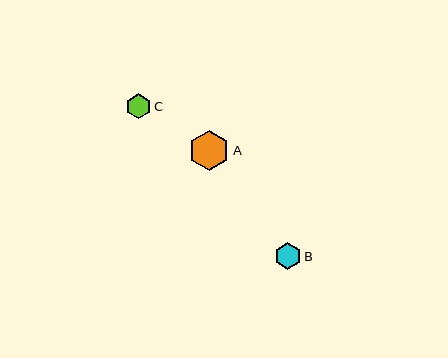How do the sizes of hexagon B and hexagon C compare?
Hexagon B and hexagon C are approximately the same size.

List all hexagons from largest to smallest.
From largest to smallest: A, B, C.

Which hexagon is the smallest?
Hexagon C is the smallest with a size of approximately 25 pixels.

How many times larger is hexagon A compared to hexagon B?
Hexagon A is approximately 1.5 times the size of hexagon B.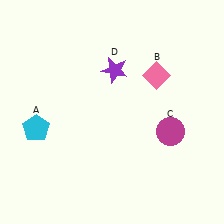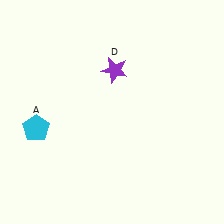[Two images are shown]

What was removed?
The pink diamond (B), the magenta circle (C) were removed in Image 2.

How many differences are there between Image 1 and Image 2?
There are 2 differences between the two images.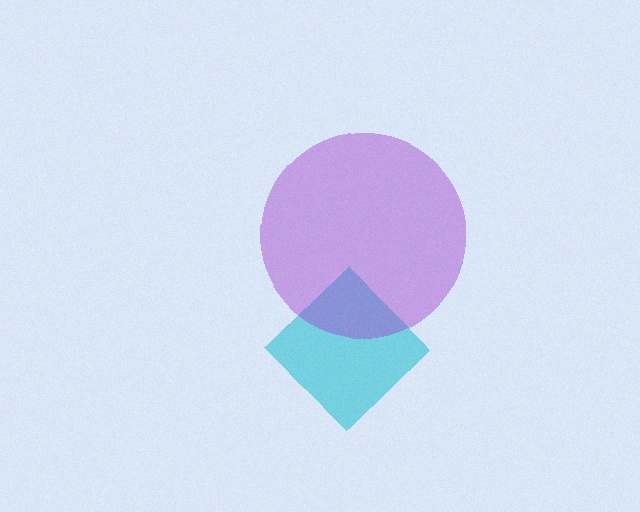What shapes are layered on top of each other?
The layered shapes are: a cyan diamond, a purple circle.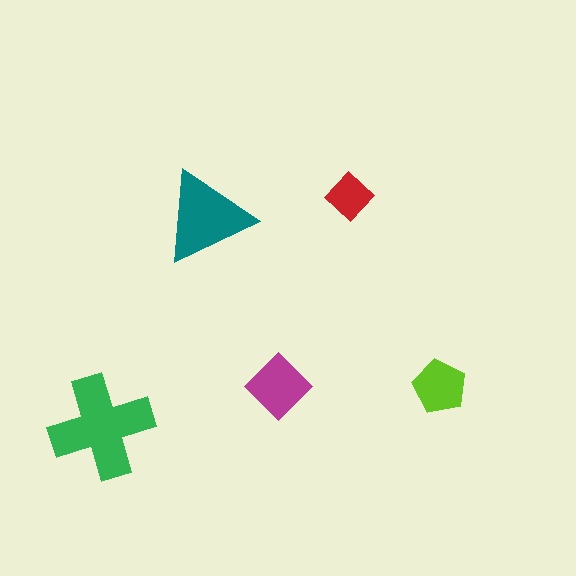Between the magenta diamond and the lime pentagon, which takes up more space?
The magenta diamond.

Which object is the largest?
The green cross.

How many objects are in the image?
There are 5 objects in the image.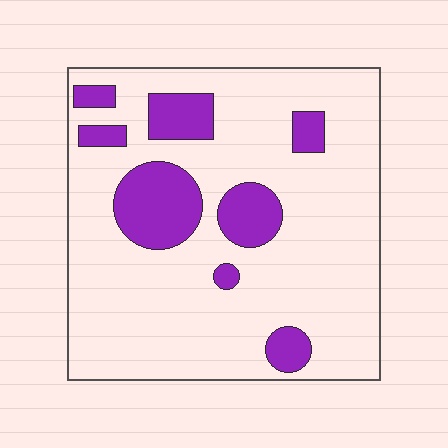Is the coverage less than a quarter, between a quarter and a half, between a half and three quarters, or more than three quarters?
Less than a quarter.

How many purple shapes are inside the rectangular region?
8.